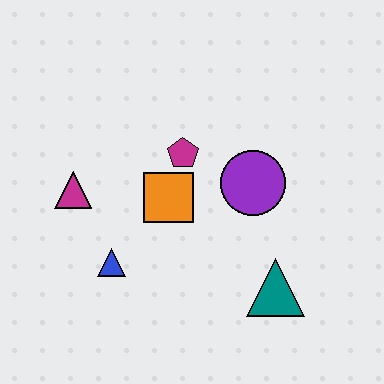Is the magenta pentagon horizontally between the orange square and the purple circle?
Yes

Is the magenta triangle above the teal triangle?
Yes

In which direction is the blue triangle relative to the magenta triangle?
The blue triangle is below the magenta triangle.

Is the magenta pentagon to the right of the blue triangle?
Yes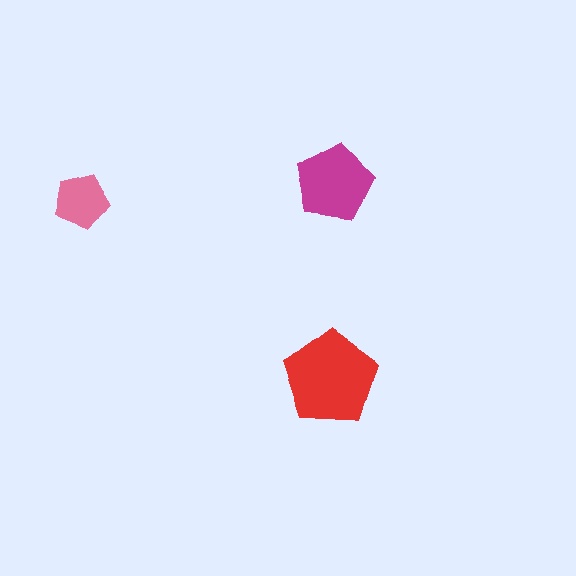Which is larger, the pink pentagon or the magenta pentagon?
The magenta one.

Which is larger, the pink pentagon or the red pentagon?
The red one.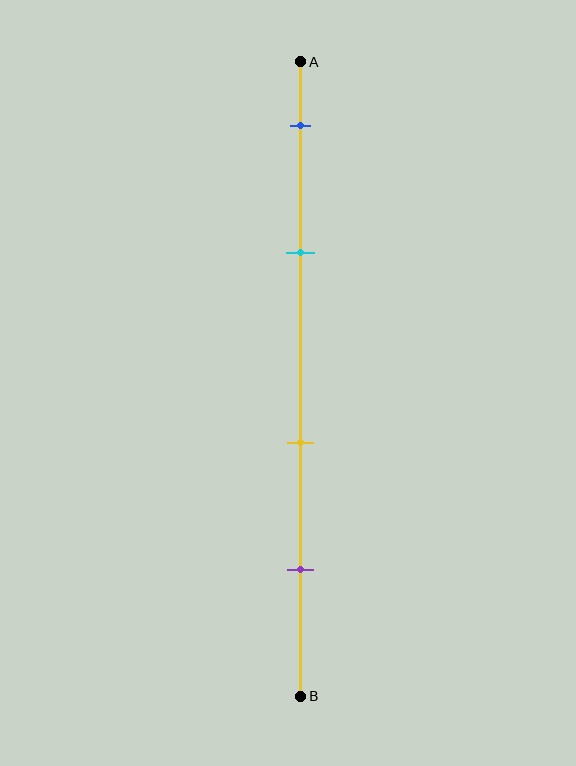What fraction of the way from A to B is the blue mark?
The blue mark is approximately 10% (0.1) of the way from A to B.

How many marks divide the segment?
There are 4 marks dividing the segment.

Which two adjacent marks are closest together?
The blue and cyan marks are the closest adjacent pair.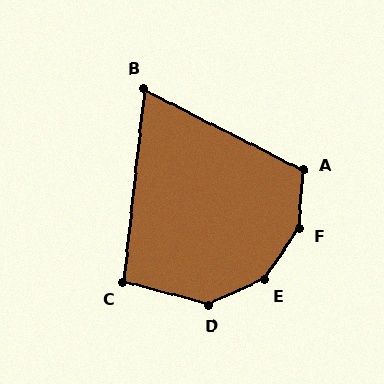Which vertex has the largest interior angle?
F, at approximately 149 degrees.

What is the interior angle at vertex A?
Approximately 113 degrees (obtuse).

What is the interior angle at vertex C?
Approximately 98 degrees (obtuse).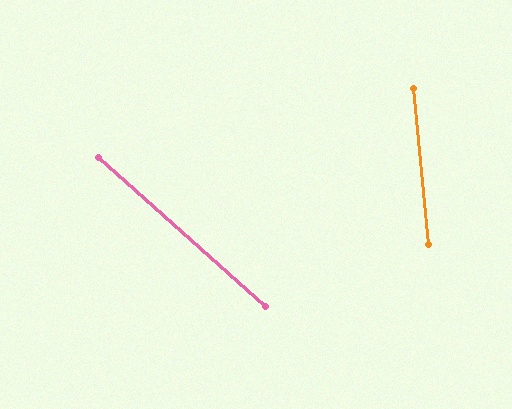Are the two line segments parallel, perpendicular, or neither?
Neither parallel nor perpendicular — they differ by about 43°.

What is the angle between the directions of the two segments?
Approximately 43 degrees.